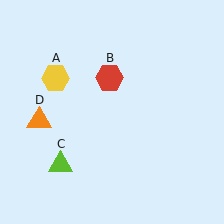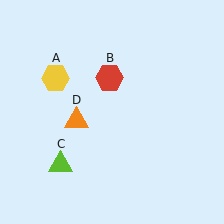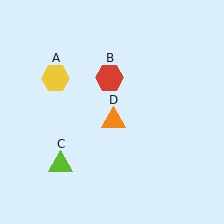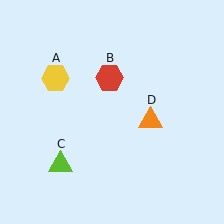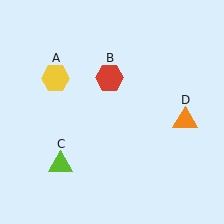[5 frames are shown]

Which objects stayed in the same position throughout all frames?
Yellow hexagon (object A) and red hexagon (object B) and lime triangle (object C) remained stationary.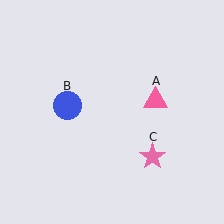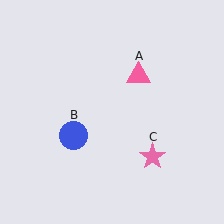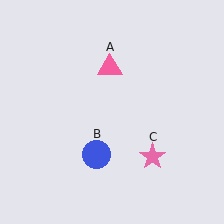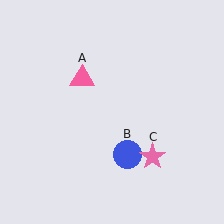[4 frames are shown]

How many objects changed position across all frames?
2 objects changed position: pink triangle (object A), blue circle (object B).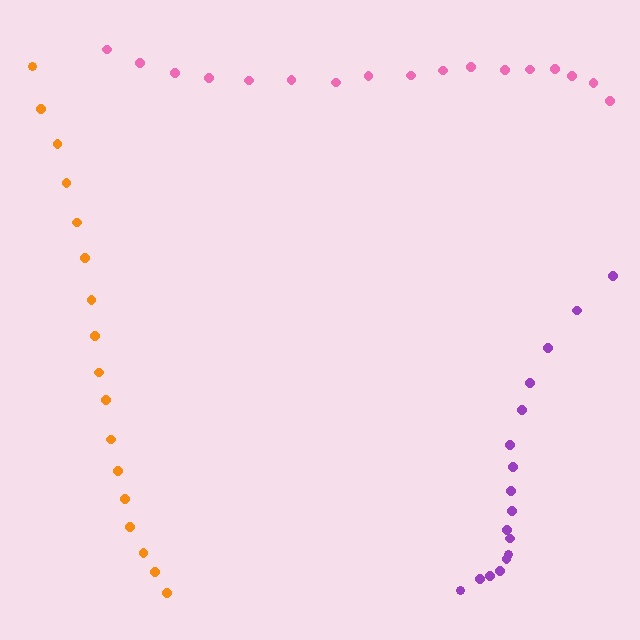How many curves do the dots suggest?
There are 3 distinct paths.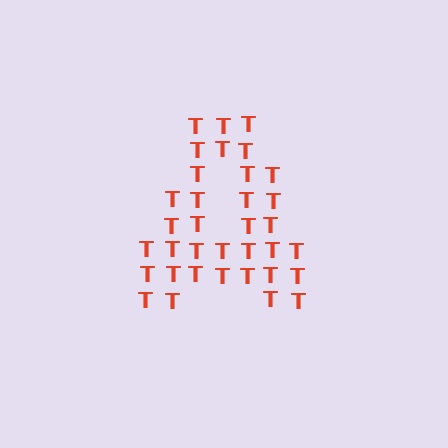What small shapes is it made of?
It is made of small letter T's.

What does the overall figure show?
The overall figure shows the letter A.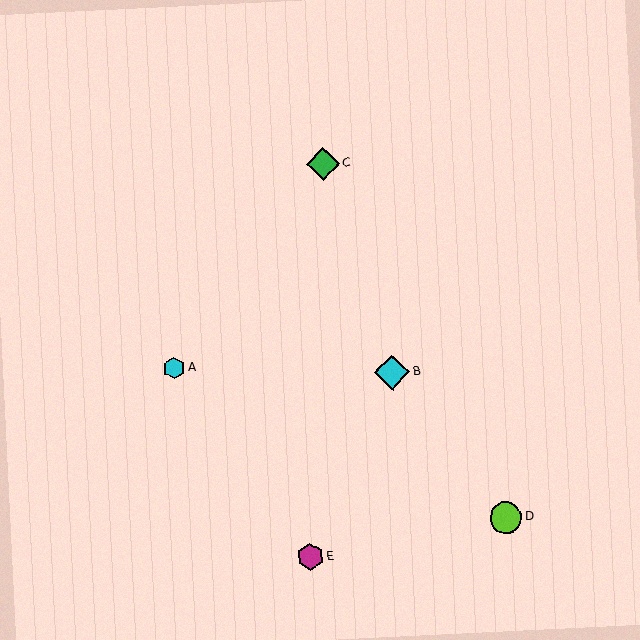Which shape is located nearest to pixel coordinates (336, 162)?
The green diamond (labeled C) at (323, 164) is nearest to that location.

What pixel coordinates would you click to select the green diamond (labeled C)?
Click at (323, 164) to select the green diamond C.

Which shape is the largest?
The cyan diamond (labeled B) is the largest.